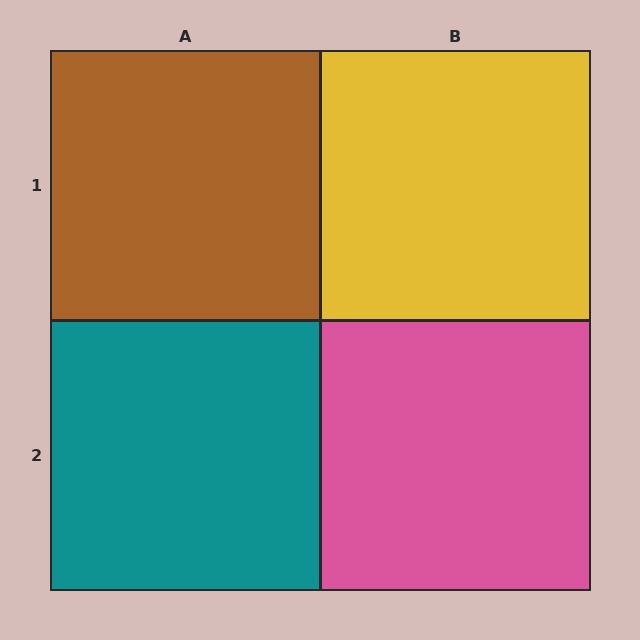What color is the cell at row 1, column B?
Yellow.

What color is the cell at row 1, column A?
Brown.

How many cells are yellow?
1 cell is yellow.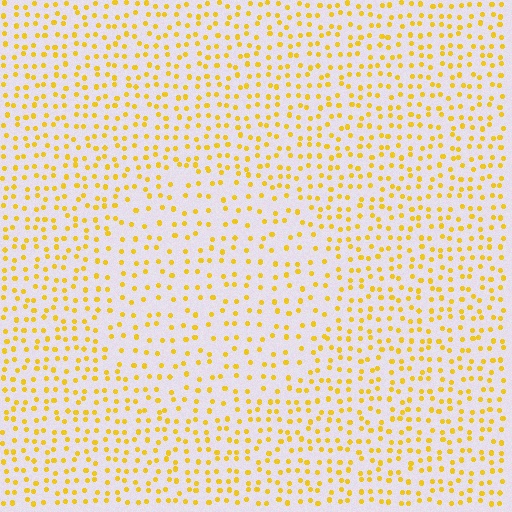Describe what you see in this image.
The image contains small yellow elements arranged at two different densities. A circle-shaped region is visible where the elements are less densely packed than the surrounding area.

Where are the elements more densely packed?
The elements are more densely packed outside the circle boundary.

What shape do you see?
I see a circle.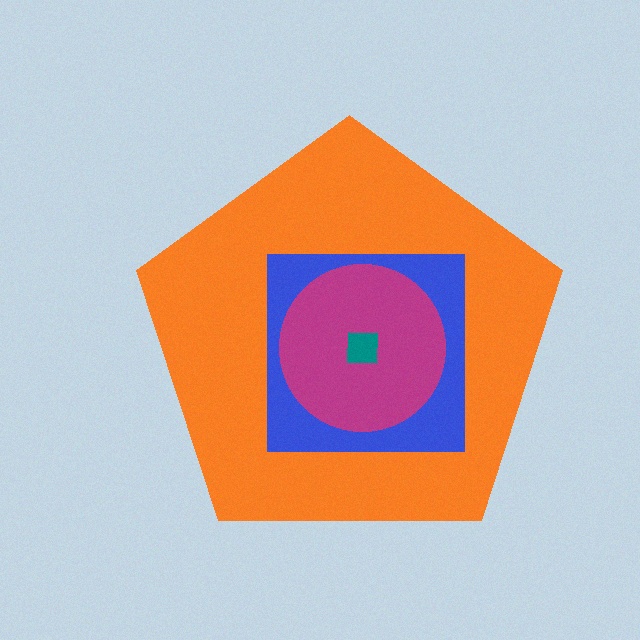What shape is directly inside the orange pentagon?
The blue square.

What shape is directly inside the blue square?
The magenta circle.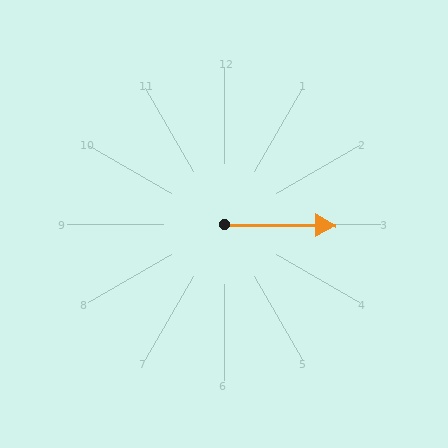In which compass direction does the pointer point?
East.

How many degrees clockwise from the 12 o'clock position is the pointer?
Approximately 91 degrees.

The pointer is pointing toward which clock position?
Roughly 3 o'clock.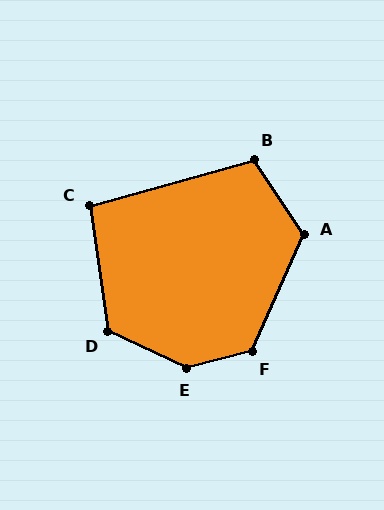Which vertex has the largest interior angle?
E, at approximately 140 degrees.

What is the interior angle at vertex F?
Approximately 128 degrees (obtuse).